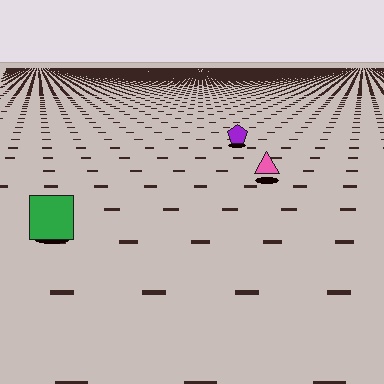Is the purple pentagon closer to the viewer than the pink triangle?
No. The pink triangle is closer — you can tell from the texture gradient: the ground texture is coarser near it.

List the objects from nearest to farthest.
From nearest to farthest: the green square, the pink triangle, the purple pentagon.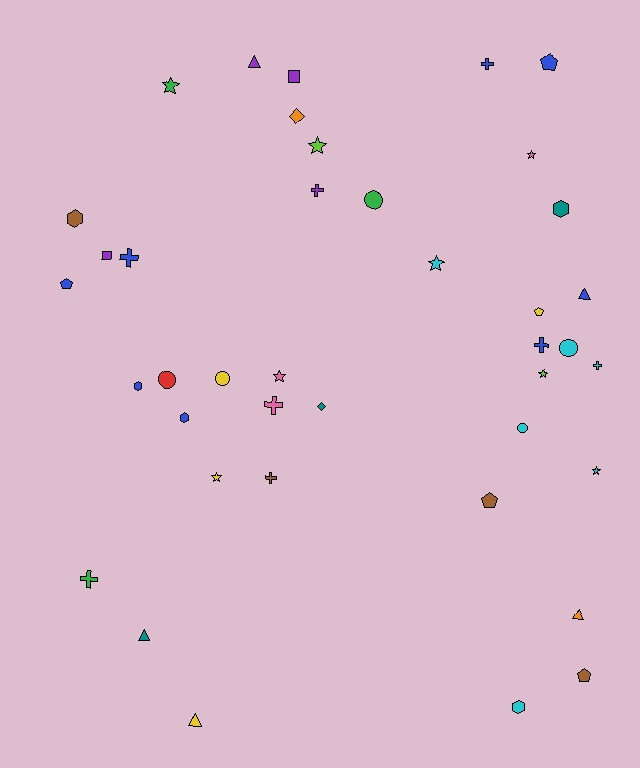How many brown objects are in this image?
There are 4 brown objects.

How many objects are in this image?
There are 40 objects.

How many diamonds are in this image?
There are 2 diamonds.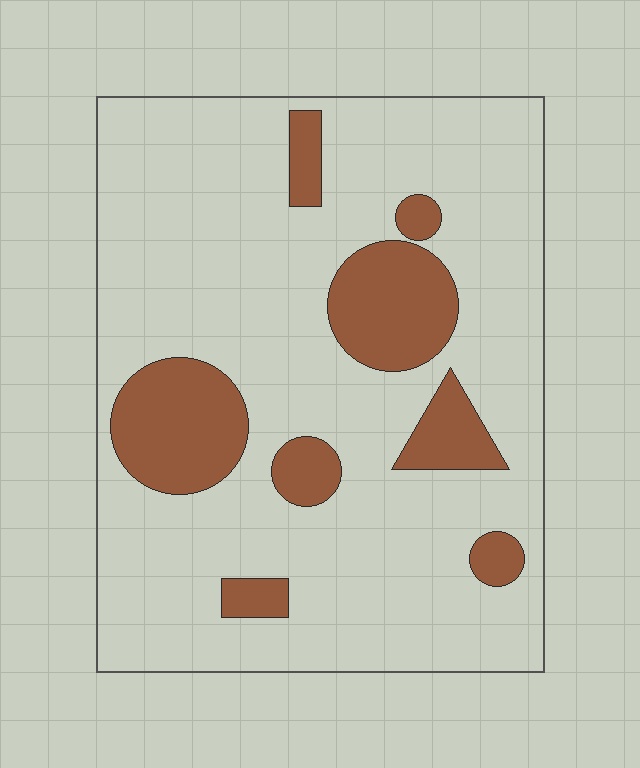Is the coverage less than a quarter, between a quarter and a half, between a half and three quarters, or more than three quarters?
Less than a quarter.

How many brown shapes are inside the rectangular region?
8.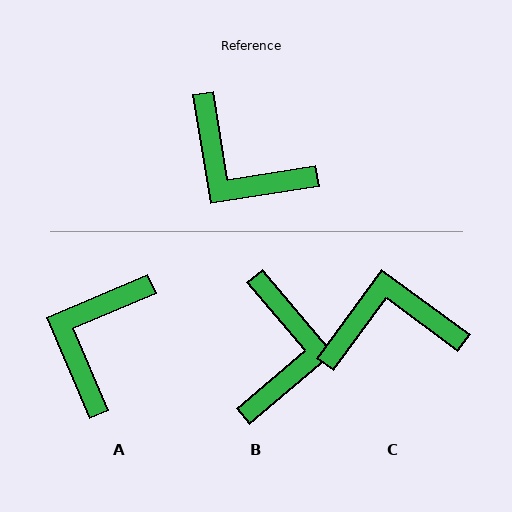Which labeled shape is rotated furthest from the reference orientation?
C, about 135 degrees away.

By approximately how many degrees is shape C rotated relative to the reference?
Approximately 135 degrees clockwise.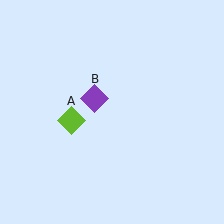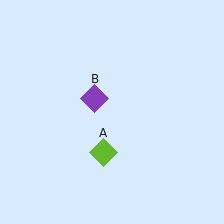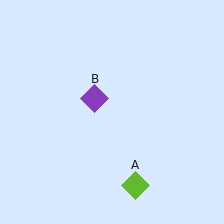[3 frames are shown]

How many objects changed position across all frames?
1 object changed position: lime diamond (object A).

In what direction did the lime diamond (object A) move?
The lime diamond (object A) moved down and to the right.